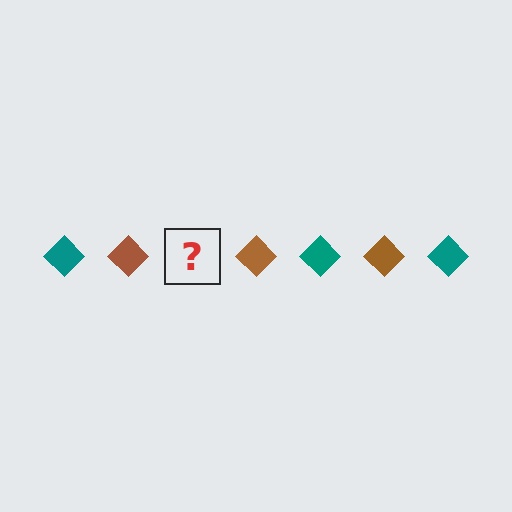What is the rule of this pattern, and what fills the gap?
The rule is that the pattern cycles through teal, brown diamonds. The gap should be filled with a teal diamond.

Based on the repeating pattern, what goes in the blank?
The blank should be a teal diamond.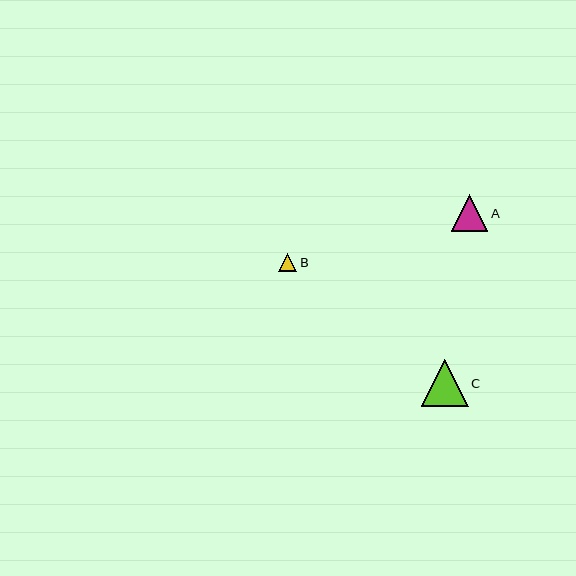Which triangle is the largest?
Triangle C is the largest with a size of approximately 46 pixels.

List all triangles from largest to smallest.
From largest to smallest: C, A, B.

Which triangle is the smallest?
Triangle B is the smallest with a size of approximately 18 pixels.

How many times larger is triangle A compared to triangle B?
Triangle A is approximately 2.0 times the size of triangle B.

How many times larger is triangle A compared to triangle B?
Triangle A is approximately 2.0 times the size of triangle B.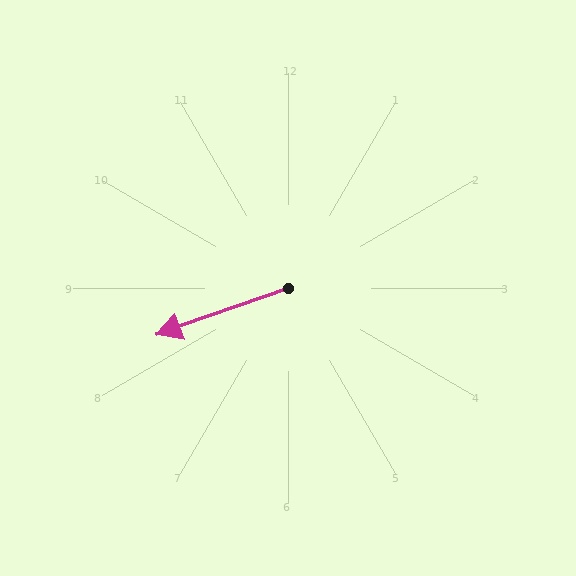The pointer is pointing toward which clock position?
Roughly 8 o'clock.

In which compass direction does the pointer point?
West.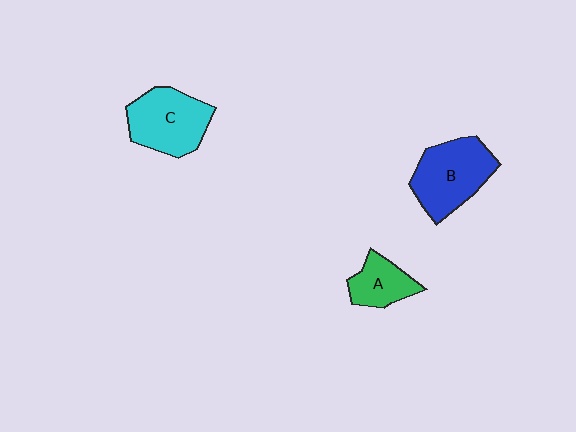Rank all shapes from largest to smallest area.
From largest to smallest: B (blue), C (cyan), A (green).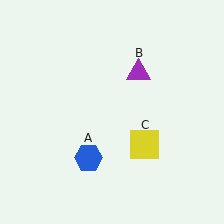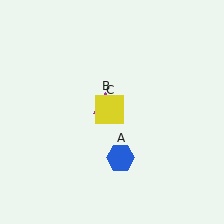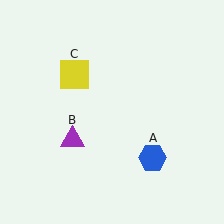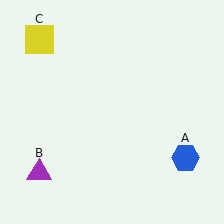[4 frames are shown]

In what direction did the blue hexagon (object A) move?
The blue hexagon (object A) moved right.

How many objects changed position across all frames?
3 objects changed position: blue hexagon (object A), purple triangle (object B), yellow square (object C).